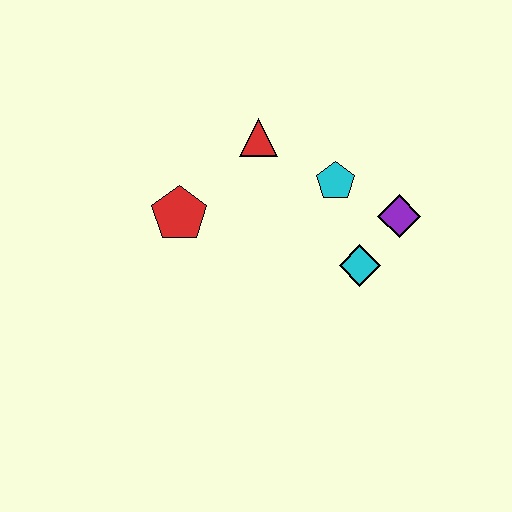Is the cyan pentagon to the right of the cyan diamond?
No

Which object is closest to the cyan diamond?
The purple diamond is closest to the cyan diamond.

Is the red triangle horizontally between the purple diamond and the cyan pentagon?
No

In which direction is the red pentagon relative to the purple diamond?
The red pentagon is to the left of the purple diamond.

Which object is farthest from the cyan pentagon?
The red pentagon is farthest from the cyan pentagon.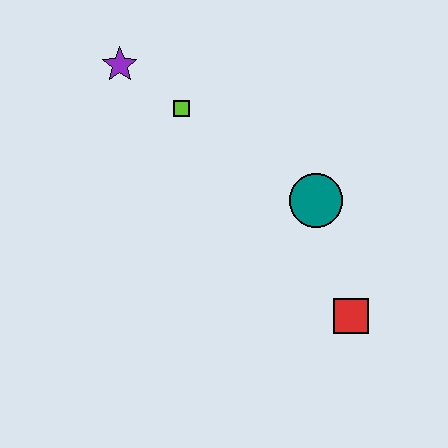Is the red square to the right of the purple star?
Yes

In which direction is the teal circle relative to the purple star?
The teal circle is to the right of the purple star.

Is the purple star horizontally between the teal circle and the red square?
No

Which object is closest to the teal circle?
The red square is closest to the teal circle.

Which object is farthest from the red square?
The purple star is farthest from the red square.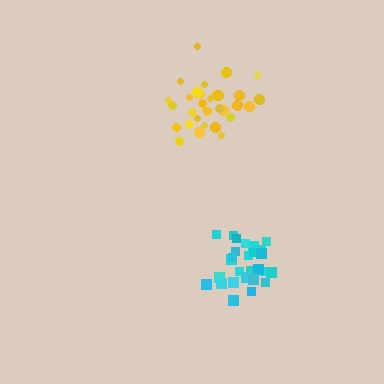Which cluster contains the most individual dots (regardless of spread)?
Yellow (34).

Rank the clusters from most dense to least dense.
yellow, cyan.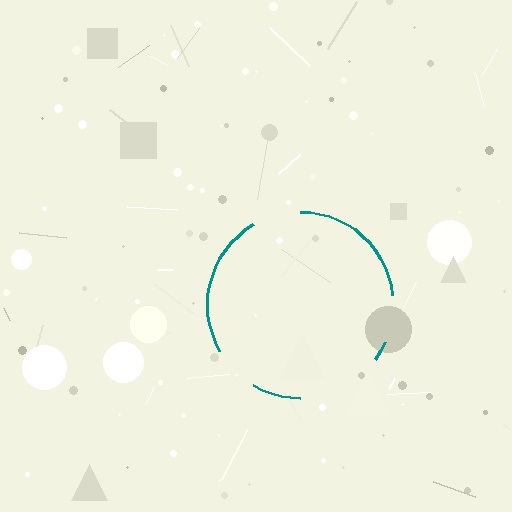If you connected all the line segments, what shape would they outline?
They would outline a circle.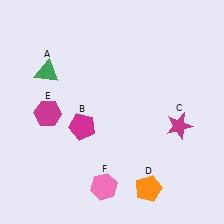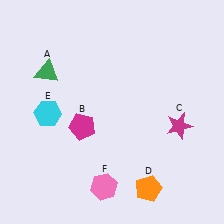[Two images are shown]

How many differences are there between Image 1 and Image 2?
There is 1 difference between the two images.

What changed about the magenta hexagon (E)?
In Image 1, E is magenta. In Image 2, it changed to cyan.